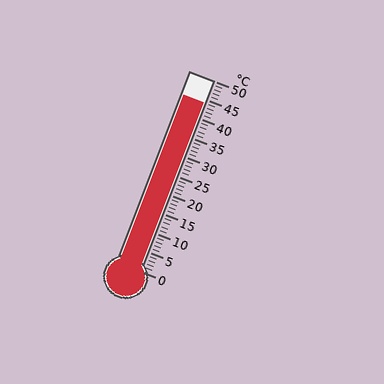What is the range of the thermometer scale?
The thermometer scale ranges from 0°C to 50°C.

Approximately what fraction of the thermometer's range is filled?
The thermometer is filled to approximately 90% of its range.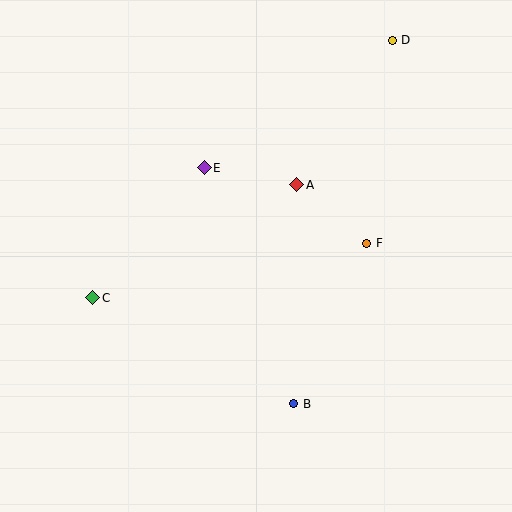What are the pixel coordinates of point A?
Point A is at (297, 185).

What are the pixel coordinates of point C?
Point C is at (93, 298).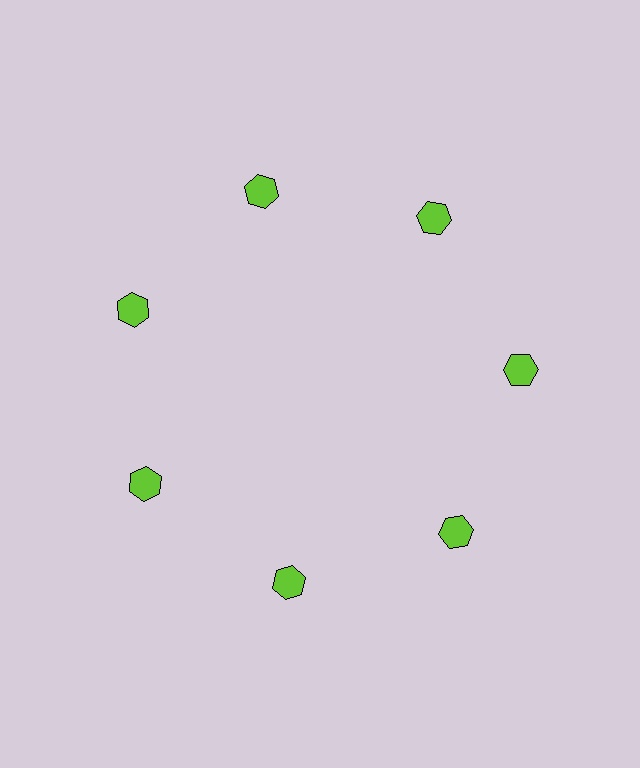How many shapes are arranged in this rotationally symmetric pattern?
There are 7 shapes, arranged in 7 groups of 1.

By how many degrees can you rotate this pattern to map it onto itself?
The pattern maps onto itself every 51 degrees of rotation.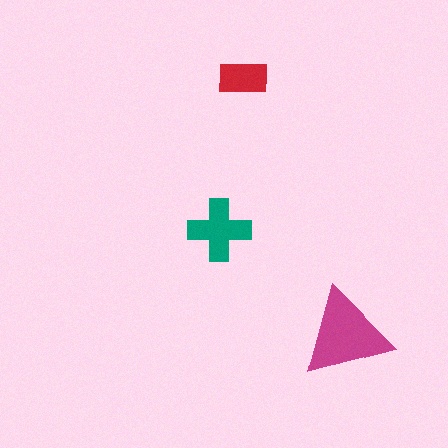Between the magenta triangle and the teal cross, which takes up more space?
The magenta triangle.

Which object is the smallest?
The red rectangle.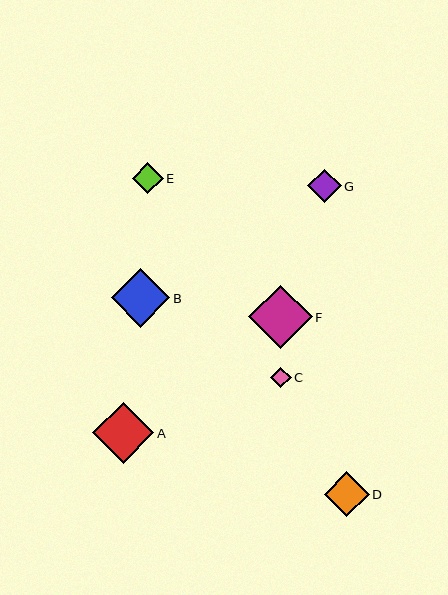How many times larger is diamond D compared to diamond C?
Diamond D is approximately 2.2 times the size of diamond C.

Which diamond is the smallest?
Diamond C is the smallest with a size of approximately 20 pixels.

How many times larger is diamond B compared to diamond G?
Diamond B is approximately 1.7 times the size of diamond G.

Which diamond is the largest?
Diamond F is the largest with a size of approximately 64 pixels.